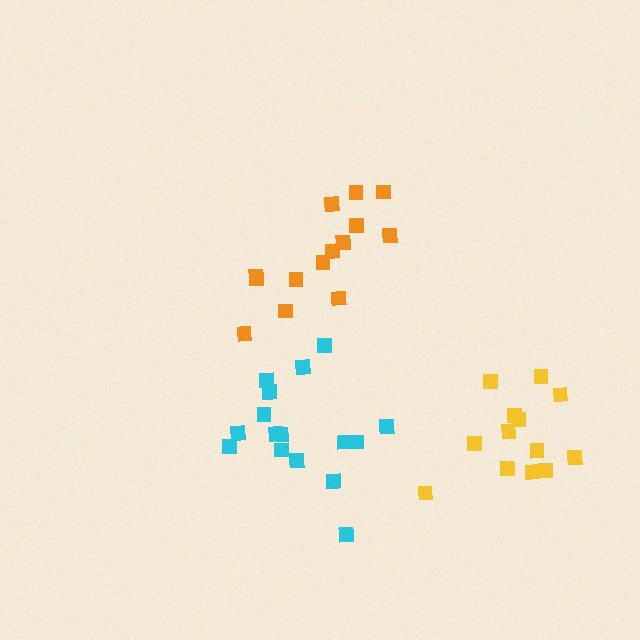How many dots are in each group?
Group 1: 14 dots, Group 2: 16 dots, Group 3: 13 dots (43 total).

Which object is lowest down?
The yellow cluster is bottommost.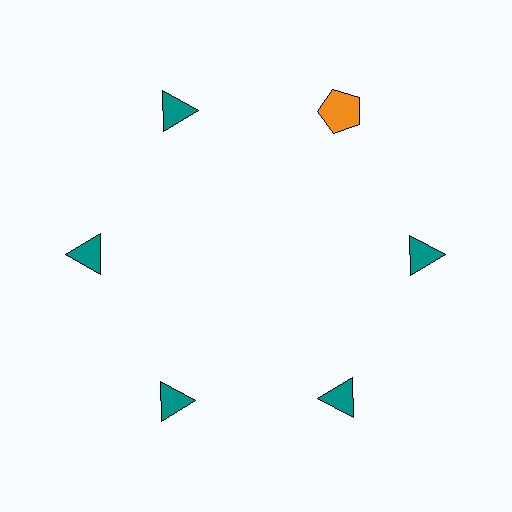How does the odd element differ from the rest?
It differs in both color (orange instead of teal) and shape (pentagon instead of triangle).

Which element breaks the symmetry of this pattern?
The orange pentagon at roughly the 1 o'clock position breaks the symmetry. All other shapes are teal triangles.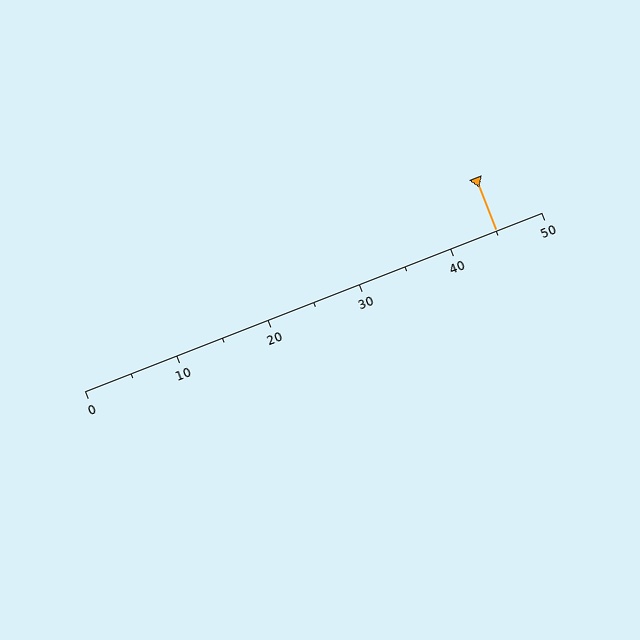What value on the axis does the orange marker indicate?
The marker indicates approximately 45.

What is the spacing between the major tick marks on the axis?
The major ticks are spaced 10 apart.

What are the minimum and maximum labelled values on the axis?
The axis runs from 0 to 50.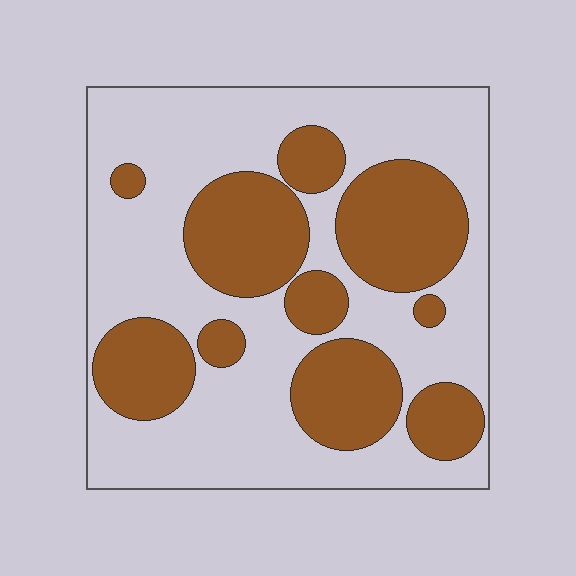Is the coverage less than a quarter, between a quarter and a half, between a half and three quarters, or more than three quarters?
Between a quarter and a half.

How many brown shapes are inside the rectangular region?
10.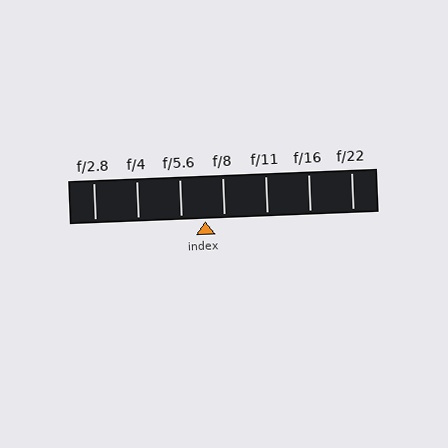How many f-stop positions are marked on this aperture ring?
There are 7 f-stop positions marked.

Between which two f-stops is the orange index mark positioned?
The index mark is between f/5.6 and f/8.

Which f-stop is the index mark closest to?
The index mark is closest to f/8.